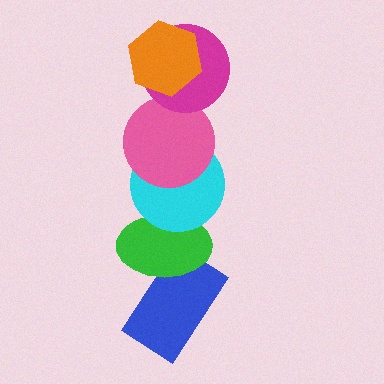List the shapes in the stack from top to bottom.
From top to bottom: the orange hexagon, the magenta circle, the pink circle, the cyan circle, the green ellipse, the blue rectangle.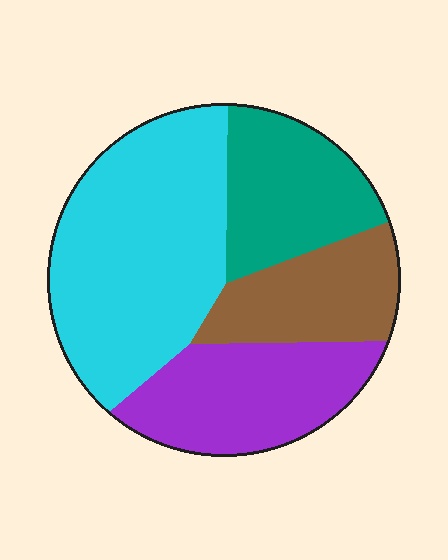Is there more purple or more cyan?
Cyan.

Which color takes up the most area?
Cyan, at roughly 40%.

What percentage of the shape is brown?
Brown covers roughly 15% of the shape.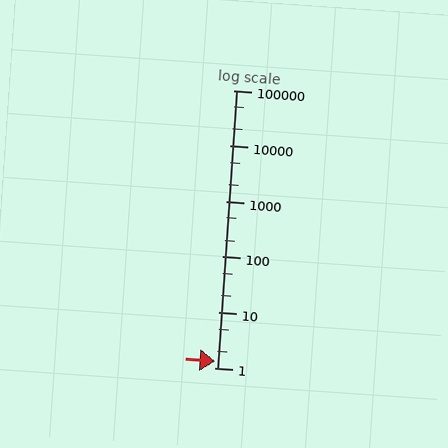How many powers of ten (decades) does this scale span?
The scale spans 5 decades, from 1 to 100000.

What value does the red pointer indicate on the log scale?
The pointer indicates approximately 1.3.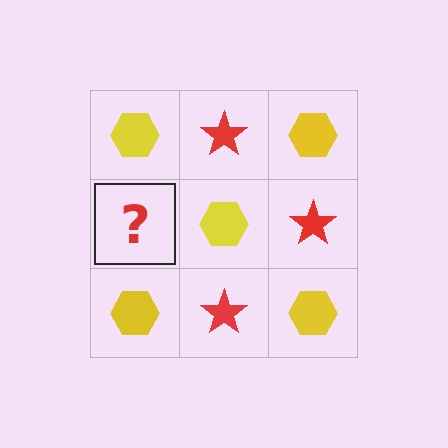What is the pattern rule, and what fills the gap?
The rule is that it alternates yellow hexagon and red star in a checkerboard pattern. The gap should be filled with a red star.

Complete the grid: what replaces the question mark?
The question mark should be replaced with a red star.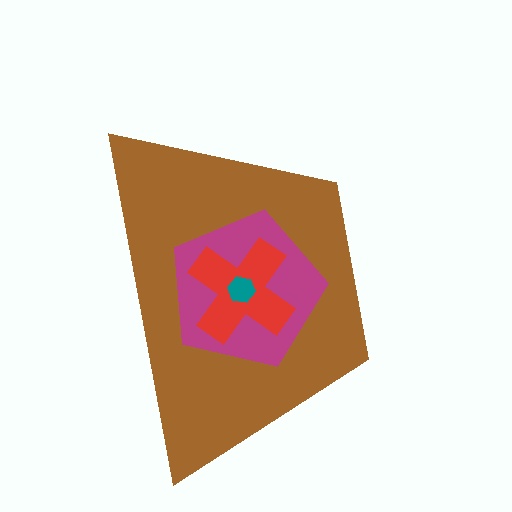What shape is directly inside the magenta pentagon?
The red cross.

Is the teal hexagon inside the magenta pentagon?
Yes.